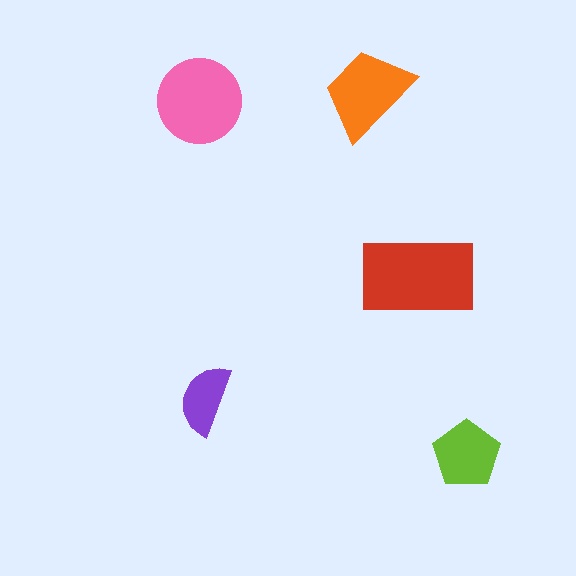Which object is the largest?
The red rectangle.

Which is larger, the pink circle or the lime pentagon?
The pink circle.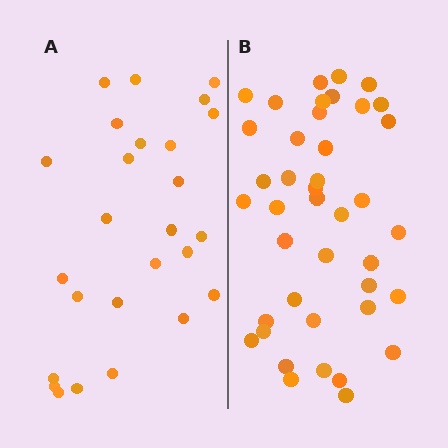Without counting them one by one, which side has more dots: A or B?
Region B (the right region) has more dots.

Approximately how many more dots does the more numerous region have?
Region B has approximately 15 more dots than region A.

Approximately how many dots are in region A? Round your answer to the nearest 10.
About 30 dots. (The exact count is 26, which rounds to 30.)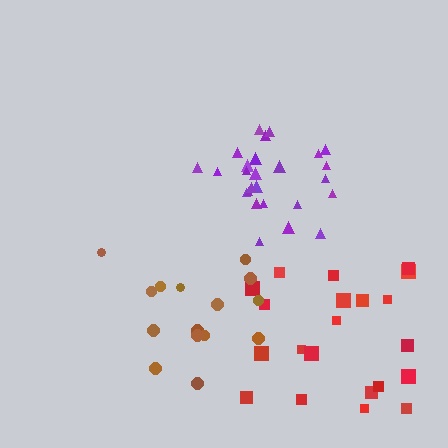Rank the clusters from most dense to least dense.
purple, brown, red.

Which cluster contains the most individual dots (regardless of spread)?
Purple (26).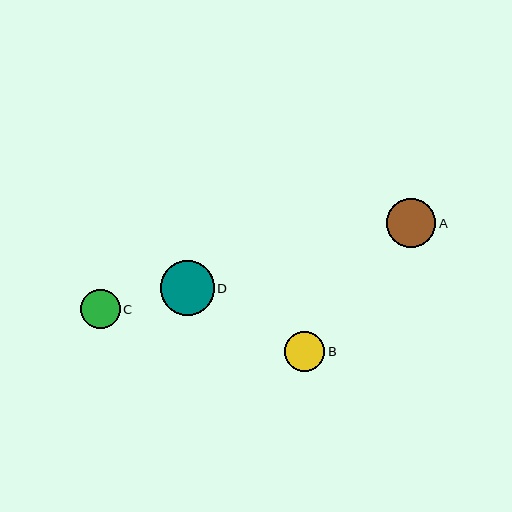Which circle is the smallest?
Circle C is the smallest with a size of approximately 40 pixels.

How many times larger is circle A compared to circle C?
Circle A is approximately 1.2 times the size of circle C.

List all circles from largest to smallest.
From largest to smallest: D, A, B, C.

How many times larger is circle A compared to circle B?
Circle A is approximately 1.2 times the size of circle B.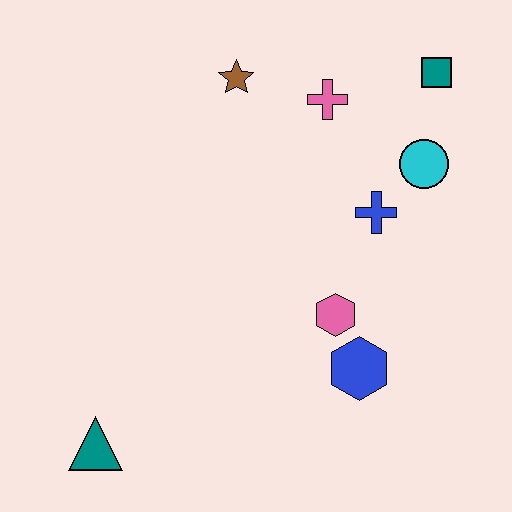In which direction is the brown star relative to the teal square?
The brown star is to the left of the teal square.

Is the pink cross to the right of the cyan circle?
No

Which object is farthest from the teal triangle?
The teal square is farthest from the teal triangle.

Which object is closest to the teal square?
The cyan circle is closest to the teal square.